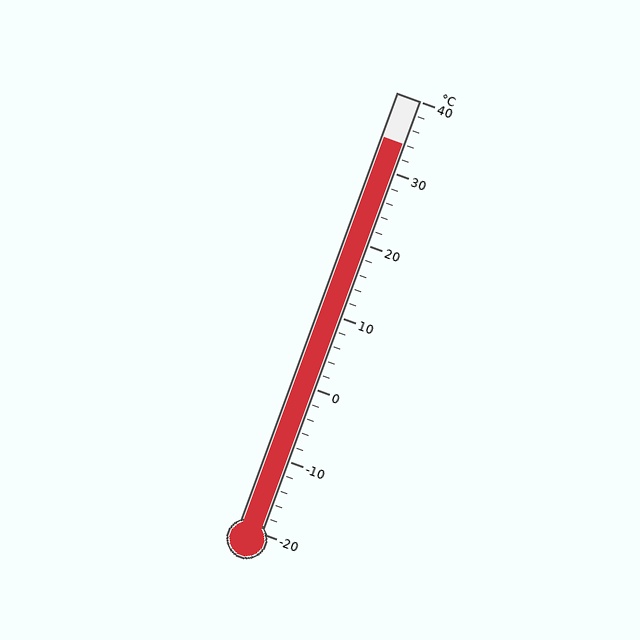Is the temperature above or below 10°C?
The temperature is above 10°C.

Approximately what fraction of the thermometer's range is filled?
The thermometer is filled to approximately 90% of its range.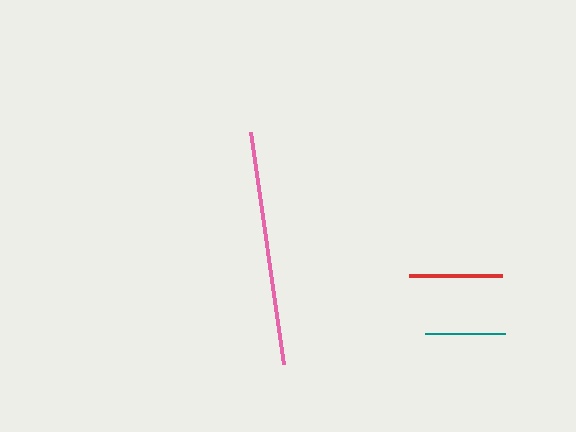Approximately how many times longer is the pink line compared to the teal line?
The pink line is approximately 2.9 times the length of the teal line.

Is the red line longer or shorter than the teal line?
The red line is longer than the teal line.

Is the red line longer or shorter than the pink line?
The pink line is longer than the red line.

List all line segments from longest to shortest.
From longest to shortest: pink, red, teal.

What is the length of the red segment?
The red segment is approximately 93 pixels long.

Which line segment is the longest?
The pink line is the longest at approximately 235 pixels.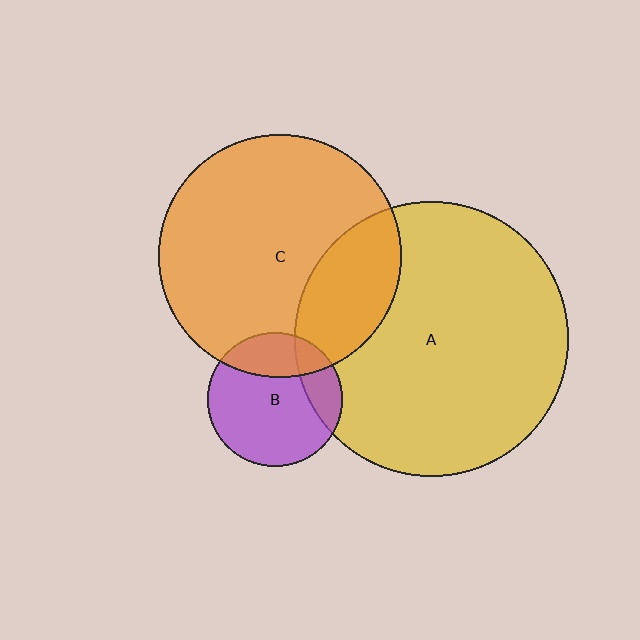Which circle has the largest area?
Circle A (yellow).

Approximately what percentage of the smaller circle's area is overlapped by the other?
Approximately 25%.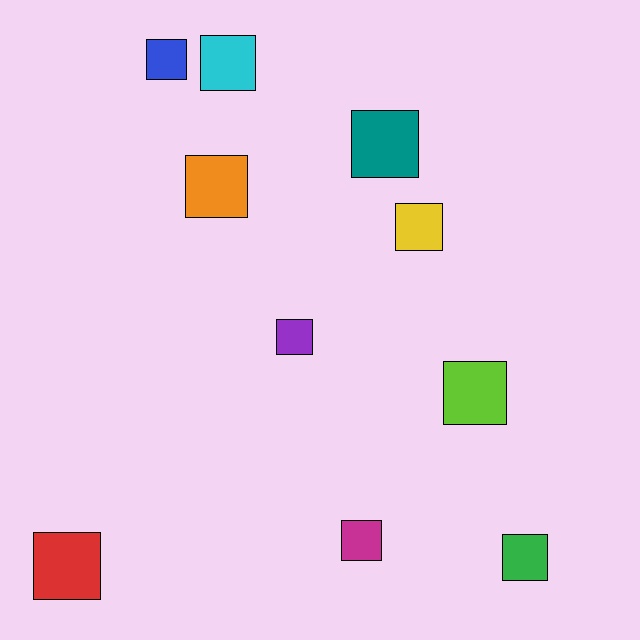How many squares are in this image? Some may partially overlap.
There are 10 squares.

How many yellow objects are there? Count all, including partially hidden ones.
There is 1 yellow object.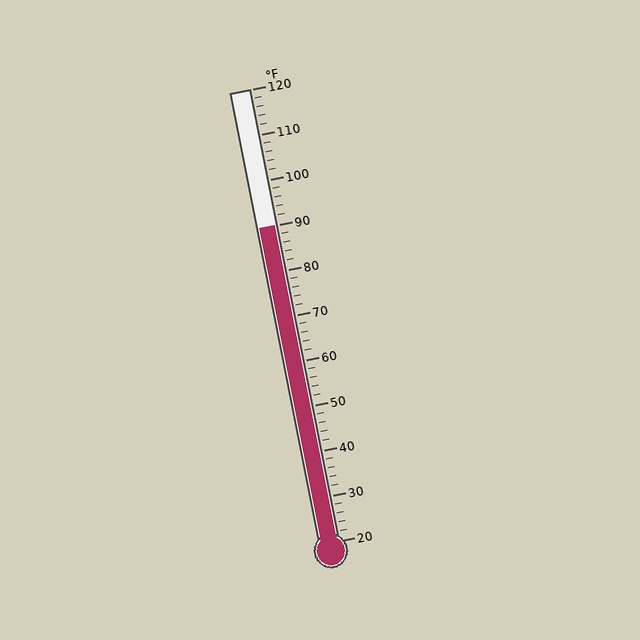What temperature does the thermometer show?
The thermometer shows approximately 90°F.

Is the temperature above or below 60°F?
The temperature is above 60°F.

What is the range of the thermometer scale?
The thermometer scale ranges from 20°F to 120°F.